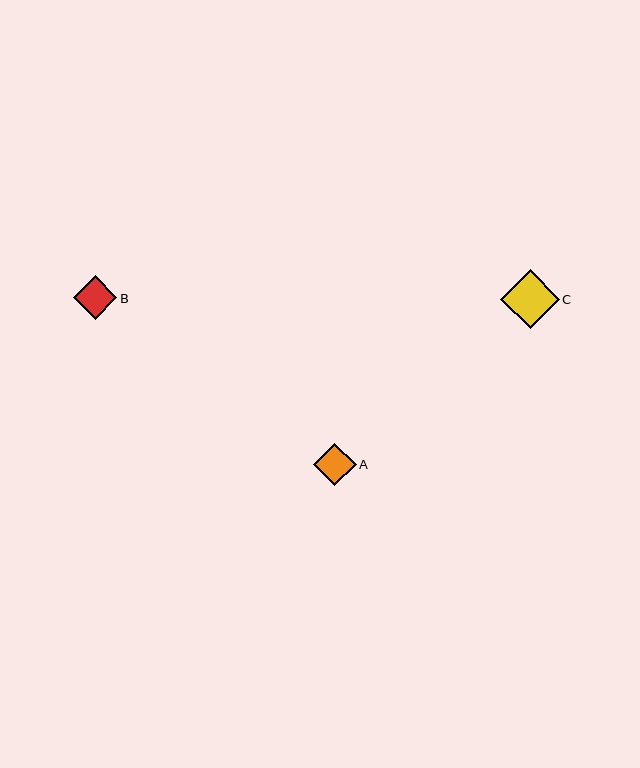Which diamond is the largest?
Diamond C is the largest with a size of approximately 59 pixels.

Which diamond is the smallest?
Diamond A is the smallest with a size of approximately 43 pixels.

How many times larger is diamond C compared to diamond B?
Diamond C is approximately 1.3 times the size of diamond B.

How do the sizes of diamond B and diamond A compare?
Diamond B and diamond A are approximately the same size.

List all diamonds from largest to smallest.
From largest to smallest: C, B, A.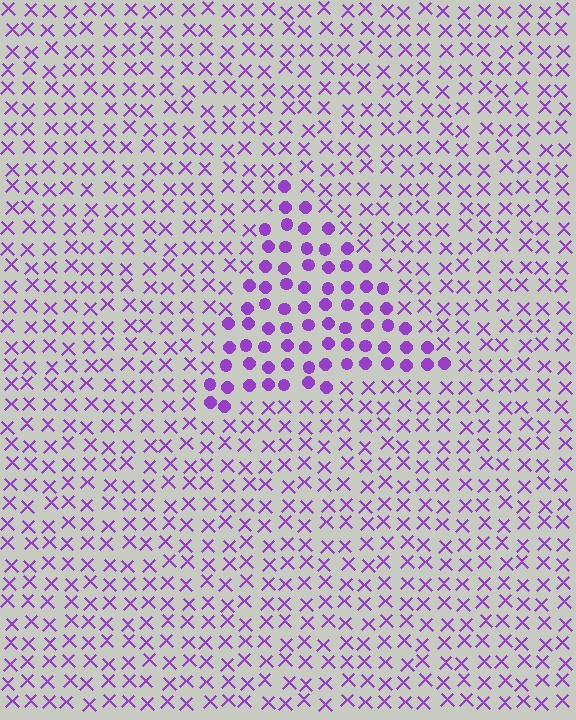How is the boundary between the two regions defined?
The boundary is defined by a change in element shape: circles inside vs. X marks outside. All elements share the same color and spacing.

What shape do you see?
I see a triangle.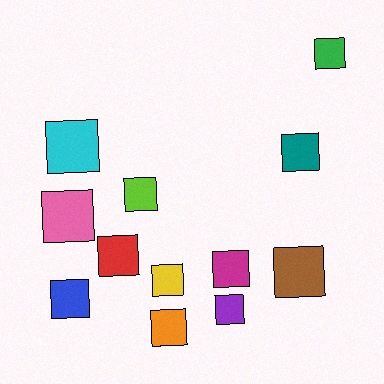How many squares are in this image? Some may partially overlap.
There are 12 squares.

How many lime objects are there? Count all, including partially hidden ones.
There is 1 lime object.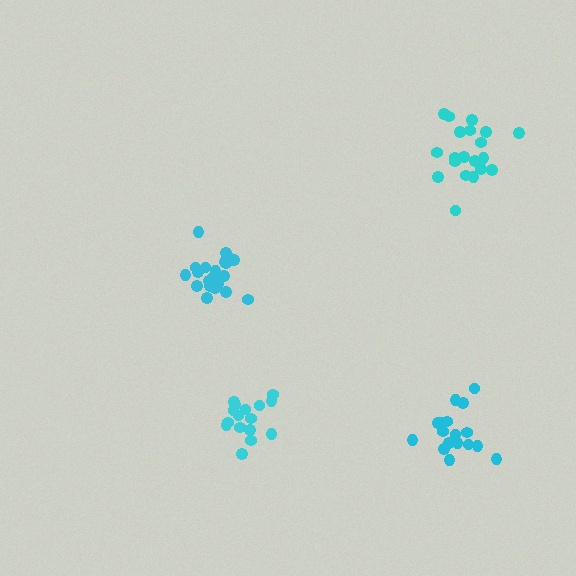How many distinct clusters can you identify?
There are 4 distinct clusters.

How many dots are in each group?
Group 1: 21 dots, Group 2: 17 dots, Group 3: 16 dots, Group 4: 20 dots (74 total).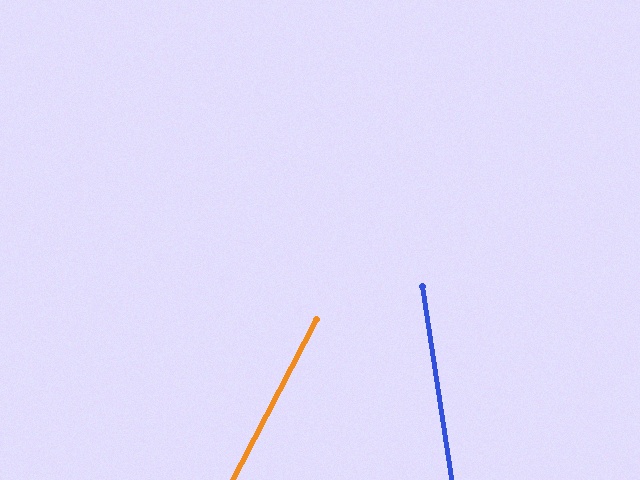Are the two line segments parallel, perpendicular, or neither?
Neither parallel nor perpendicular — they differ by about 36°.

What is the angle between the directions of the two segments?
Approximately 36 degrees.